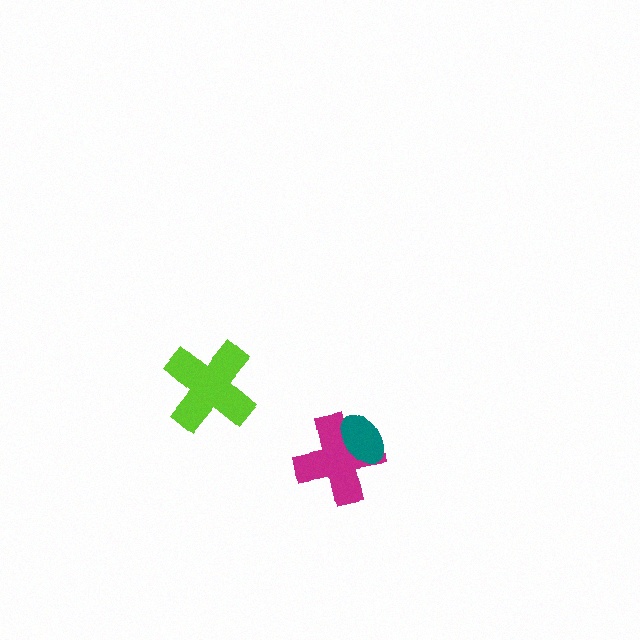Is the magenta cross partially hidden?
Yes, it is partially covered by another shape.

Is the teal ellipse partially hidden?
No, no other shape covers it.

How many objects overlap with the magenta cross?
1 object overlaps with the magenta cross.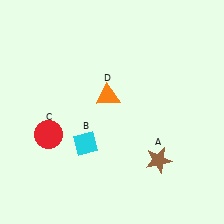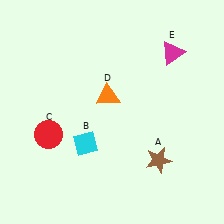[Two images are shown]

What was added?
A magenta triangle (E) was added in Image 2.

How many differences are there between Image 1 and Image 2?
There is 1 difference between the two images.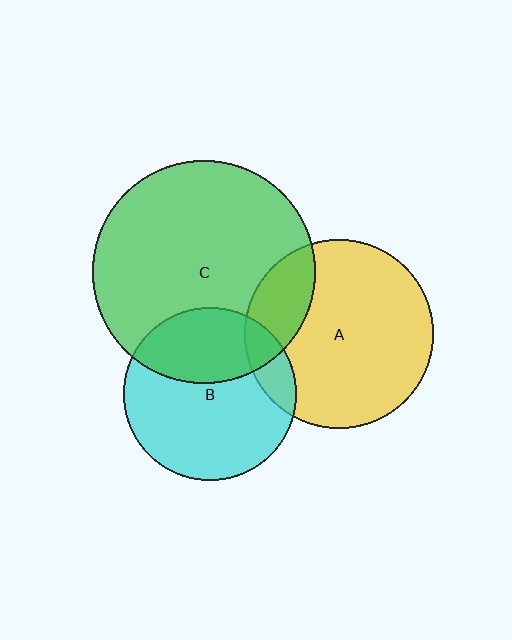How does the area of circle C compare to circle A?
Approximately 1.4 times.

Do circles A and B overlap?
Yes.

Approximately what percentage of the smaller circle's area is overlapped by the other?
Approximately 15%.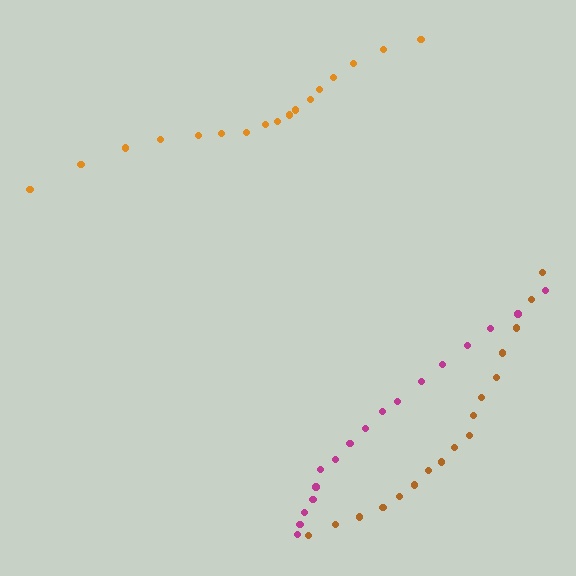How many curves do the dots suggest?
There are 3 distinct paths.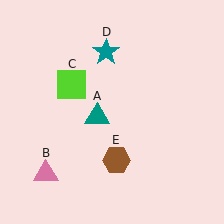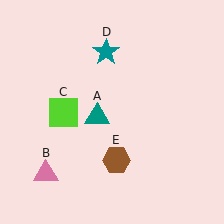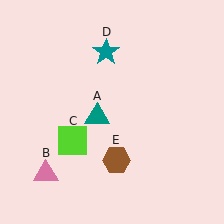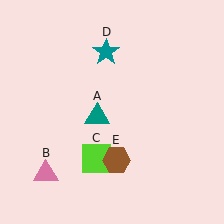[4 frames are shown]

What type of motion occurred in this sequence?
The lime square (object C) rotated counterclockwise around the center of the scene.